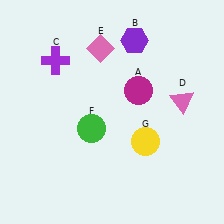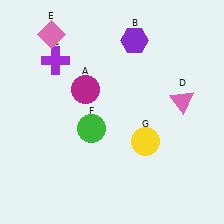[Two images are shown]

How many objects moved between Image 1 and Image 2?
2 objects moved between the two images.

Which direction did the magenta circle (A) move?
The magenta circle (A) moved left.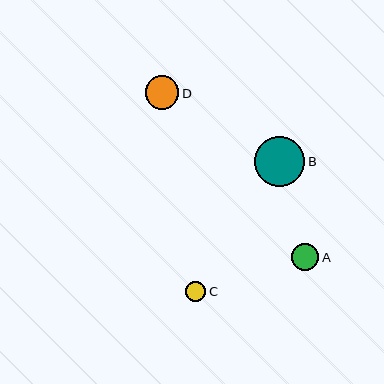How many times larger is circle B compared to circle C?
Circle B is approximately 2.5 times the size of circle C.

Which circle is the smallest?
Circle C is the smallest with a size of approximately 20 pixels.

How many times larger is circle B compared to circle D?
Circle B is approximately 1.5 times the size of circle D.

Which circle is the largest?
Circle B is the largest with a size of approximately 50 pixels.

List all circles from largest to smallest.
From largest to smallest: B, D, A, C.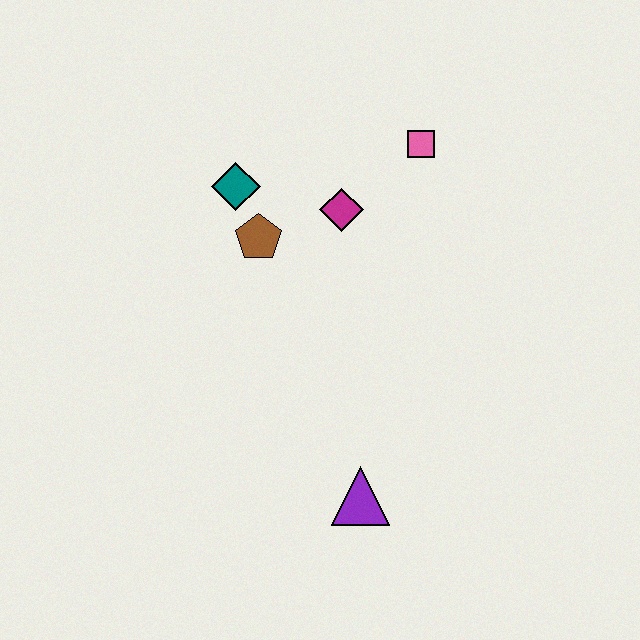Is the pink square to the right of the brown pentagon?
Yes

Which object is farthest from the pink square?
The purple triangle is farthest from the pink square.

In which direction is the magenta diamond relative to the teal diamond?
The magenta diamond is to the right of the teal diamond.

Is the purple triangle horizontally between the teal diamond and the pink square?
Yes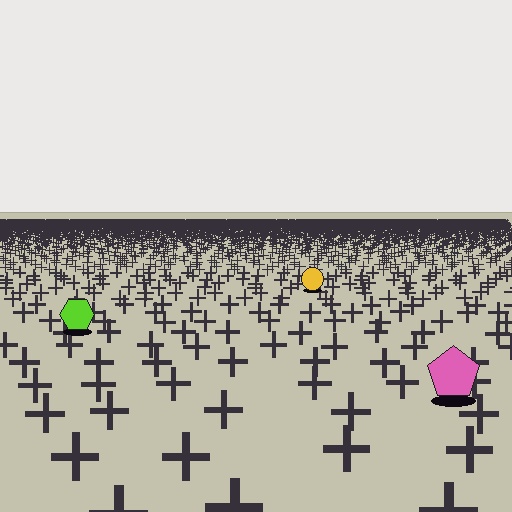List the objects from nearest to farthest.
From nearest to farthest: the pink pentagon, the lime hexagon, the yellow circle.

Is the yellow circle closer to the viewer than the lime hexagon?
No. The lime hexagon is closer — you can tell from the texture gradient: the ground texture is coarser near it.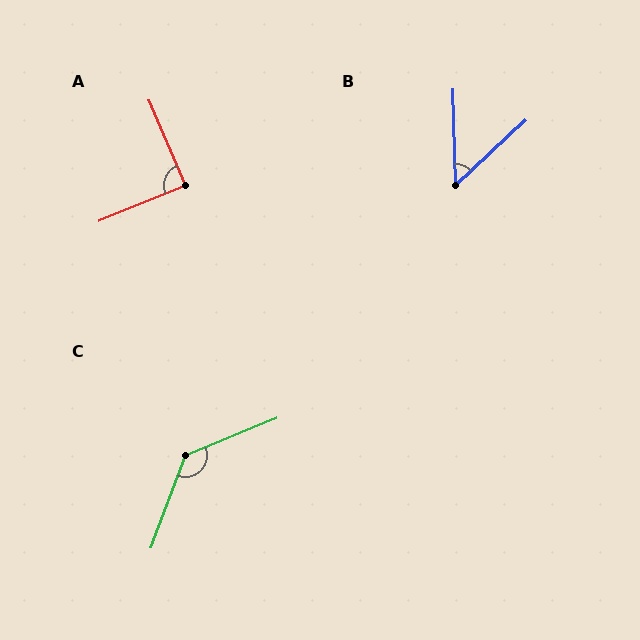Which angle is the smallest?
B, at approximately 48 degrees.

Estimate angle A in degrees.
Approximately 89 degrees.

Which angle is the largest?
C, at approximately 132 degrees.